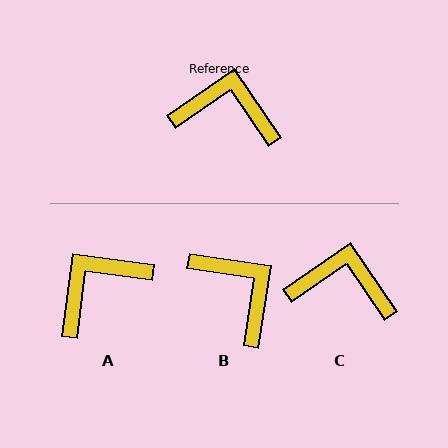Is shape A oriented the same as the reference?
No, it is off by about 48 degrees.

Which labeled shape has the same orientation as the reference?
C.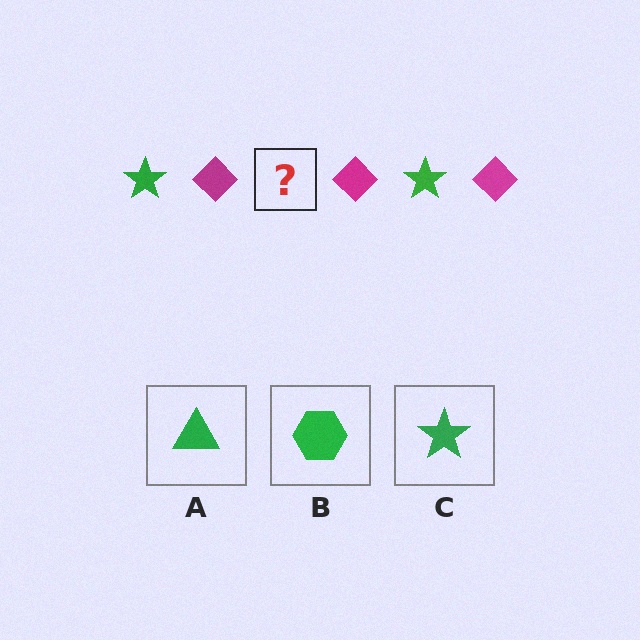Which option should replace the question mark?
Option C.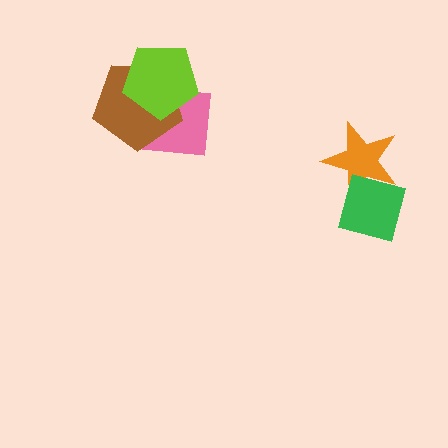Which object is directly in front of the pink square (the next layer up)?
The brown pentagon is directly in front of the pink square.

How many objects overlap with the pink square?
2 objects overlap with the pink square.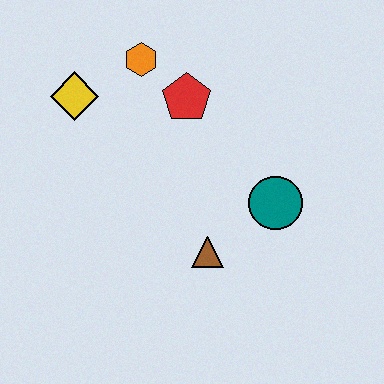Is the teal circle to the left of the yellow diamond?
No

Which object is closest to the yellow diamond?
The orange hexagon is closest to the yellow diamond.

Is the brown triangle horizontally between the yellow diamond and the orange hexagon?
No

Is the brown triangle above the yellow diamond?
No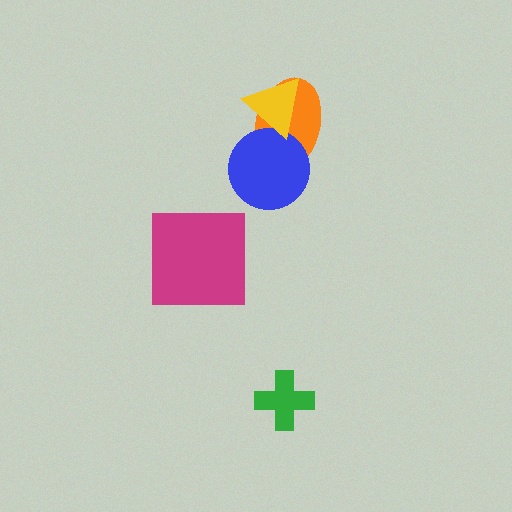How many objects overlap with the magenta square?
0 objects overlap with the magenta square.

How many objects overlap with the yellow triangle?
2 objects overlap with the yellow triangle.